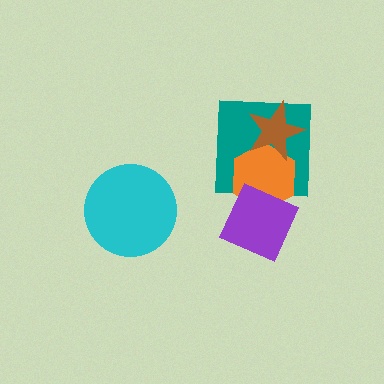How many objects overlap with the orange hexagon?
3 objects overlap with the orange hexagon.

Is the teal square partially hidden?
Yes, it is partially covered by another shape.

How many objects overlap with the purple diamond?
2 objects overlap with the purple diamond.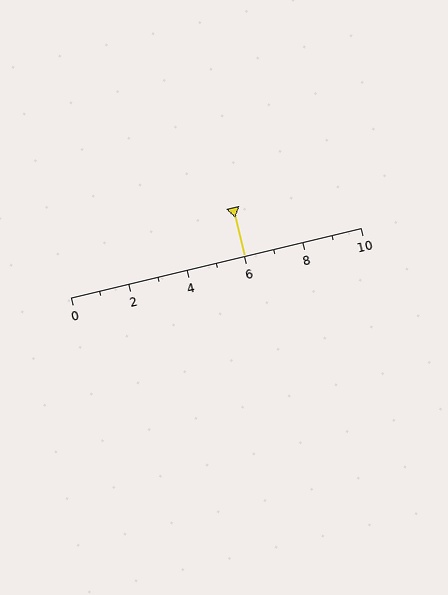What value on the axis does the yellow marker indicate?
The marker indicates approximately 6.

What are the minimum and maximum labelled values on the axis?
The axis runs from 0 to 10.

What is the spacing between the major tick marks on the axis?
The major ticks are spaced 2 apart.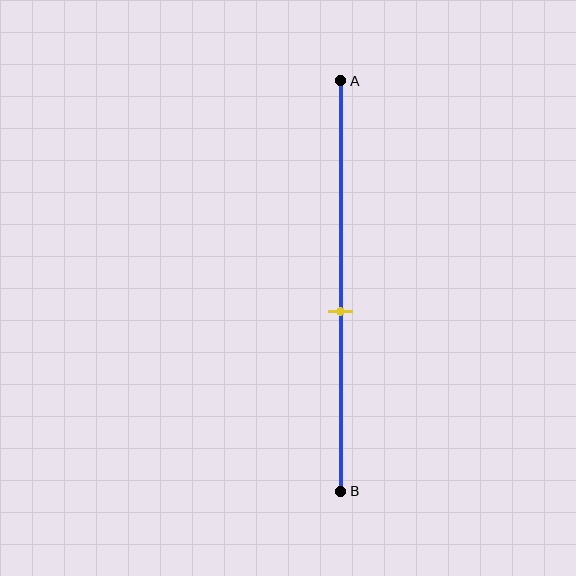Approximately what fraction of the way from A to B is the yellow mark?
The yellow mark is approximately 55% of the way from A to B.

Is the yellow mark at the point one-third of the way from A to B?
No, the mark is at about 55% from A, not at the 33% one-third point.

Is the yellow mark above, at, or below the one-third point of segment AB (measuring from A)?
The yellow mark is below the one-third point of segment AB.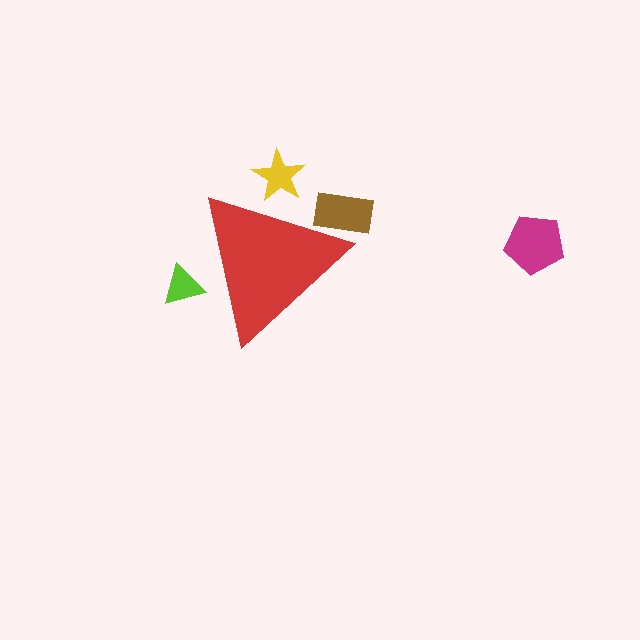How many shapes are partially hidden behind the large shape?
3 shapes are partially hidden.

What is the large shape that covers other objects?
A red triangle.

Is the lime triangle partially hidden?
Yes, the lime triangle is partially hidden behind the red triangle.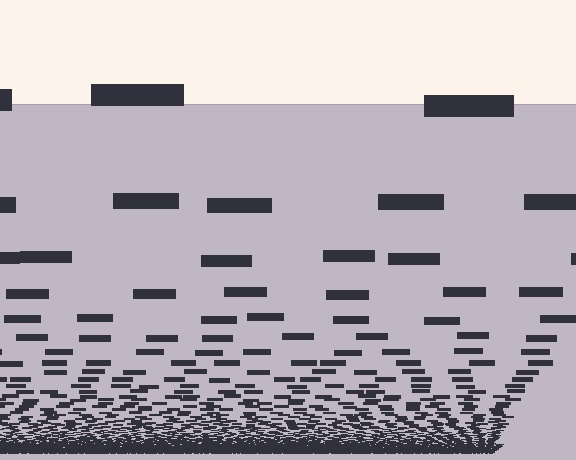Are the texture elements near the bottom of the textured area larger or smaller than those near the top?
Smaller. The gradient is inverted — elements near the bottom are smaller and denser.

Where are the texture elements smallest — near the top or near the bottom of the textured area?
Near the bottom.